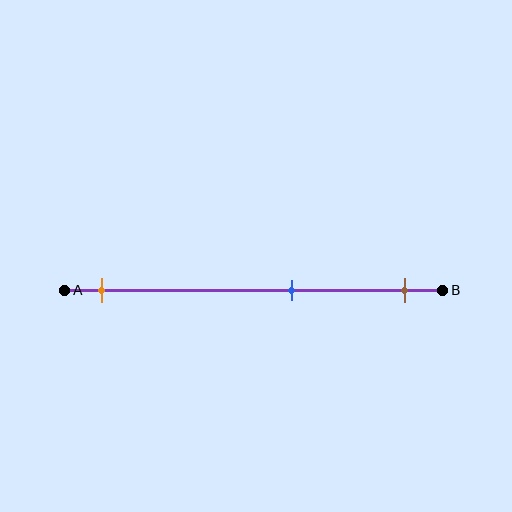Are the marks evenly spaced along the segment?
No, the marks are not evenly spaced.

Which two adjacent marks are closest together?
The blue and brown marks are the closest adjacent pair.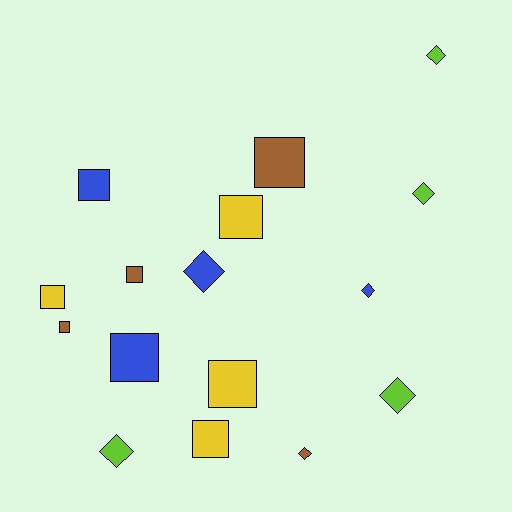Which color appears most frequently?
Yellow, with 4 objects.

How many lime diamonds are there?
There are 4 lime diamonds.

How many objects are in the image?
There are 16 objects.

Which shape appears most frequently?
Square, with 9 objects.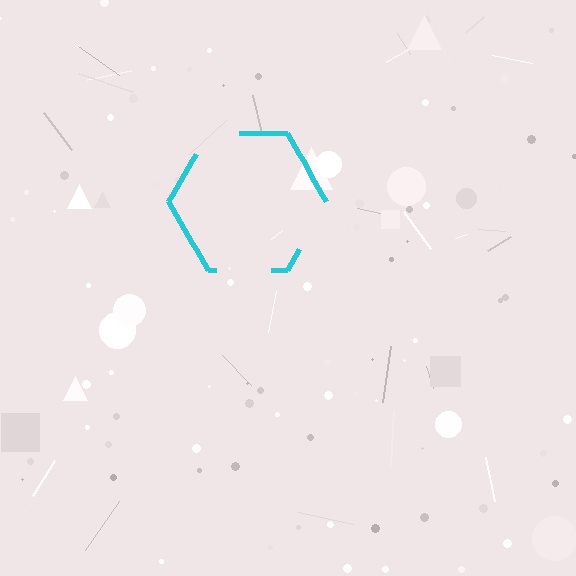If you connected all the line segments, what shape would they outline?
They would outline a hexagon.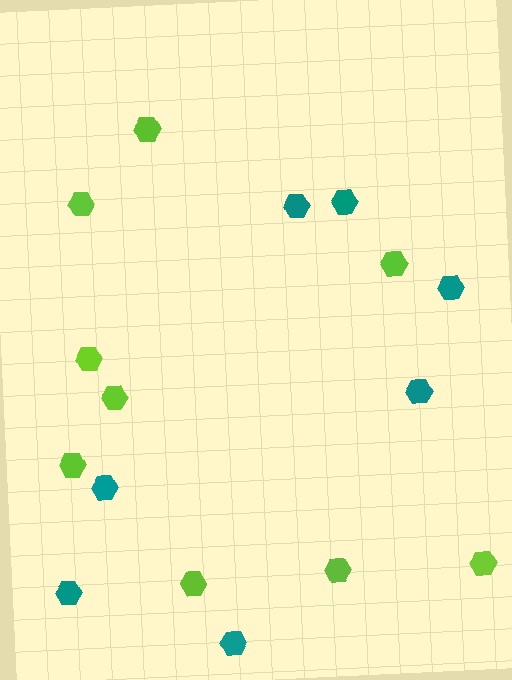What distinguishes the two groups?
There are 2 groups: one group of lime hexagons (9) and one group of teal hexagons (7).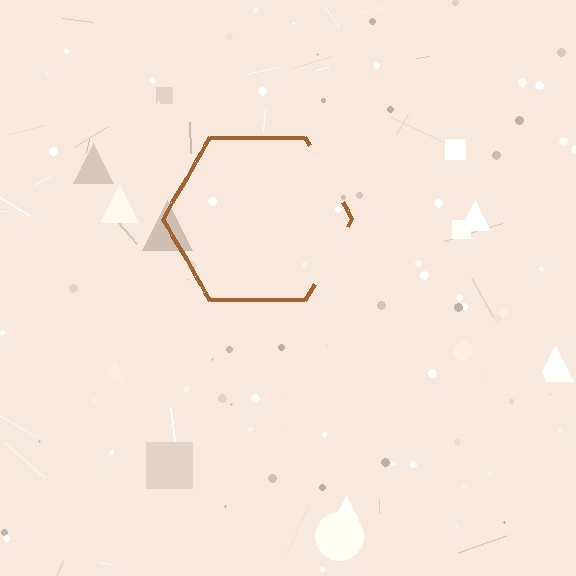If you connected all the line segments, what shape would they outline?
They would outline a hexagon.